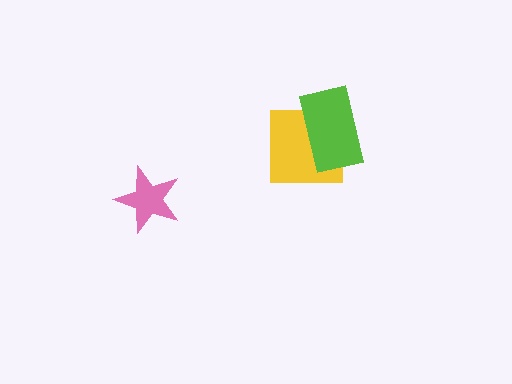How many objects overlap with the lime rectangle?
1 object overlaps with the lime rectangle.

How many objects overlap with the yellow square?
1 object overlaps with the yellow square.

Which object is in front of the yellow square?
The lime rectangle is in front of the yellow square.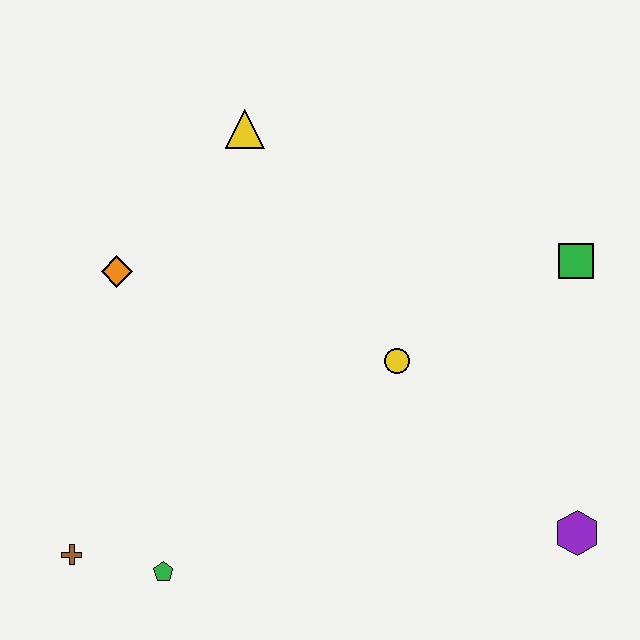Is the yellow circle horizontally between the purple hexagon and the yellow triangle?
Yes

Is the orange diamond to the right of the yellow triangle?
No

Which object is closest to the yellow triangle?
The orange diamond is closest to the yellow triangle.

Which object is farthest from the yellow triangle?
The purple hexagon is farthest from the yellow triangle.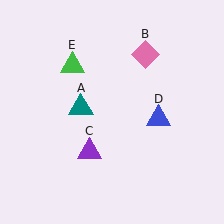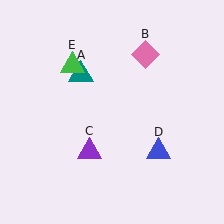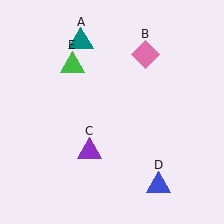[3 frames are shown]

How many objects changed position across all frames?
2 objects changed position: teal triangle (object A), blue triangle (object D).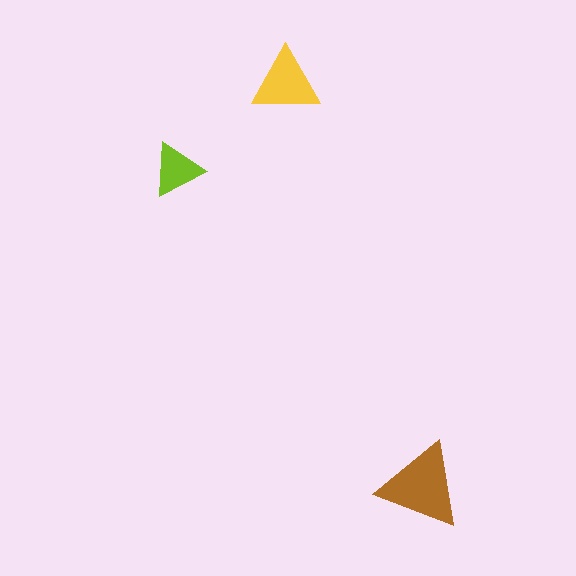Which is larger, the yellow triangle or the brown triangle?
The brown one.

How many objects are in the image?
There are 3 objects in the image.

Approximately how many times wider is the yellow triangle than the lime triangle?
About 1.5 times wider.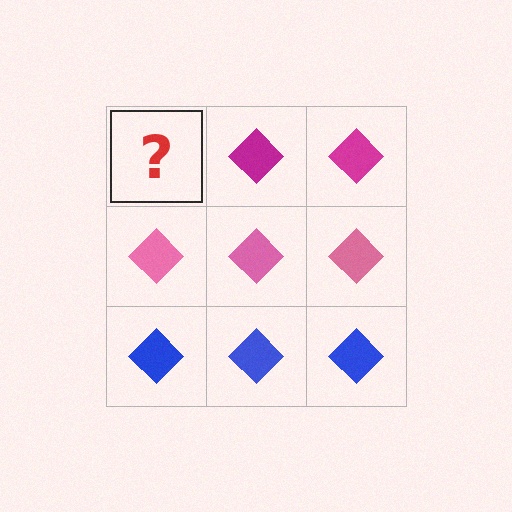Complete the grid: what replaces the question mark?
The question mark should be replaced with a magenta diamond.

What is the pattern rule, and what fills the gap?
The rule is that each row has a consistent color. The gap should be filled with a magenta diamond.